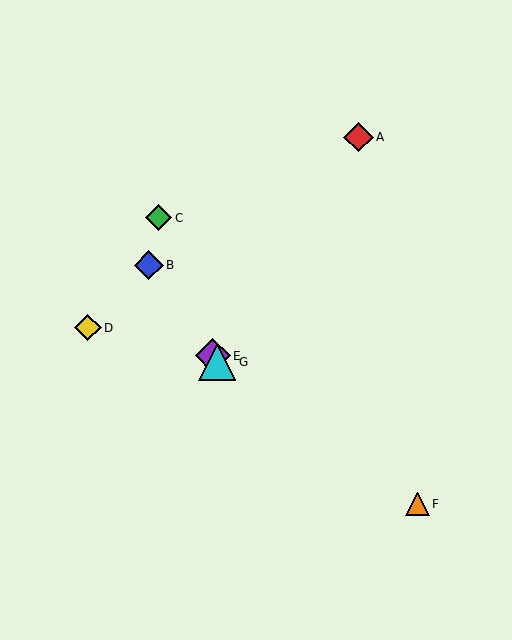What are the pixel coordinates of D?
Object D is at (88, 328).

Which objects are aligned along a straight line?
Objects B, E, G are aligned along a straight line.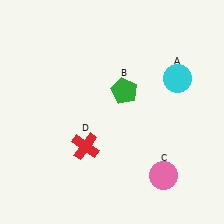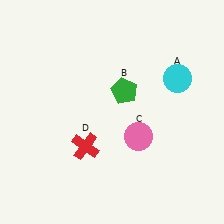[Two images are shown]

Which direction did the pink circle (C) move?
The pink circle (C) moved up.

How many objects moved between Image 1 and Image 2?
1 object moved between the two images.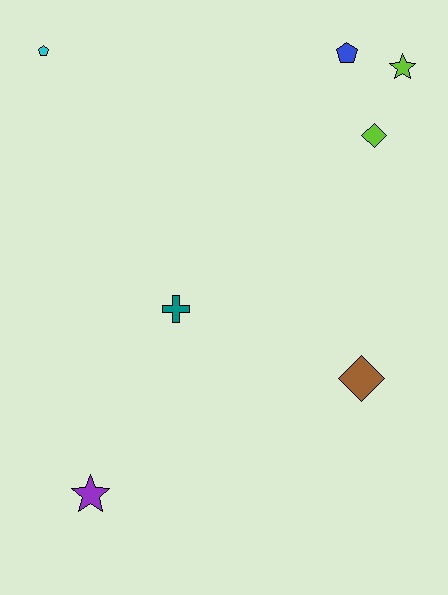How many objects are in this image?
There are 7 objects.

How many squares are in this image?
There are no squares.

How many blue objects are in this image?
There is 1 blue object.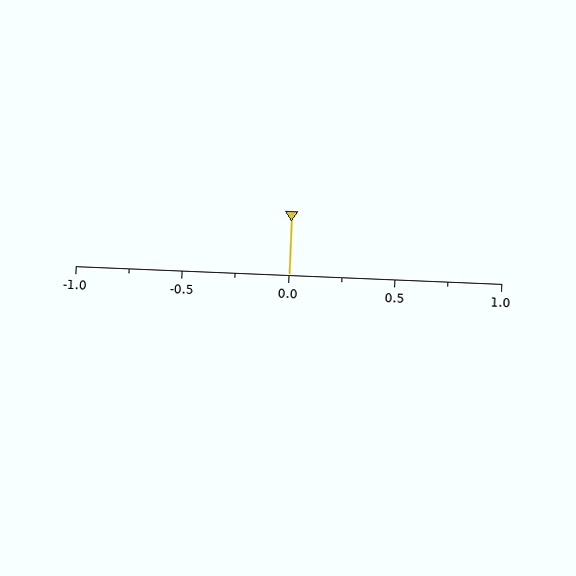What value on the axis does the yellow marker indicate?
The marker indicates approximately 0.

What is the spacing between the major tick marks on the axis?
The major ticks are spaced 0.5 apart.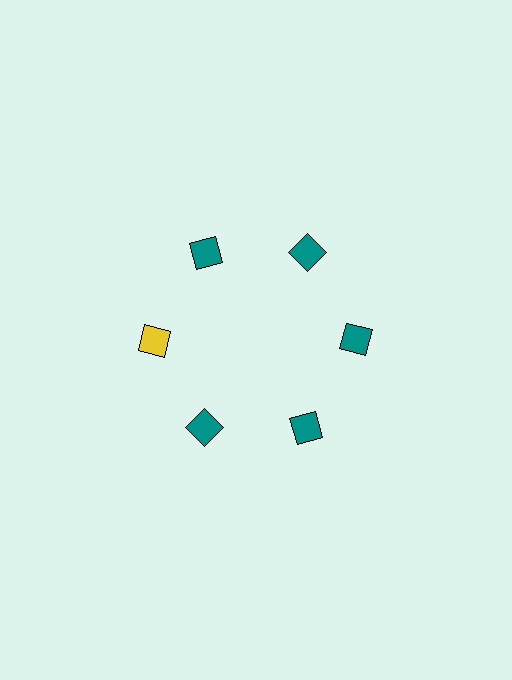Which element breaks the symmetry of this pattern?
The yellow diamond at roughly the 9 o'clock position breaks the symmetry. All other shapes are teal diamonds.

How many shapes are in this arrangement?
There are 6 shapes arranged in a ring pattern.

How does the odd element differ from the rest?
It has a different color: yellow instead of teal.